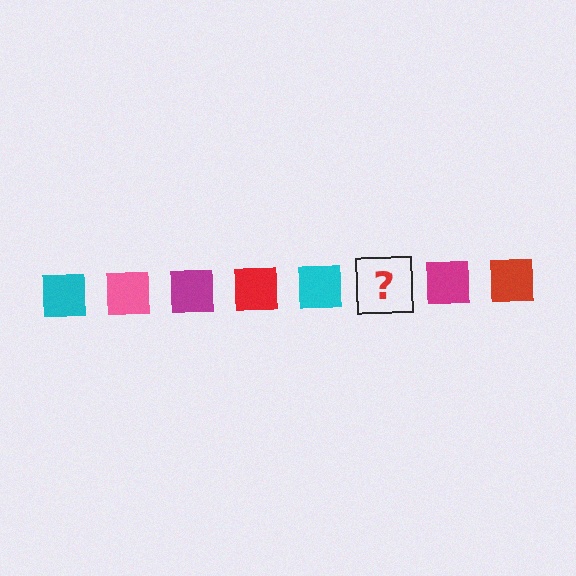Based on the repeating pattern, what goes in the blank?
The blank should be a pink square.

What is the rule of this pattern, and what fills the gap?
The rule is that the pattern cycles through cyan, pink, magenta, red squares. The gap should be filled with a pink square.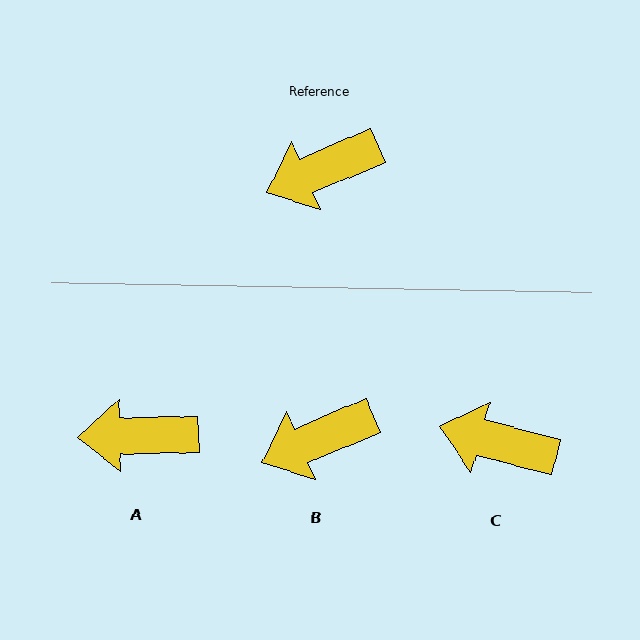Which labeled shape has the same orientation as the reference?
B.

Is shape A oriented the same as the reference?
No, it is off by about 22 degrees.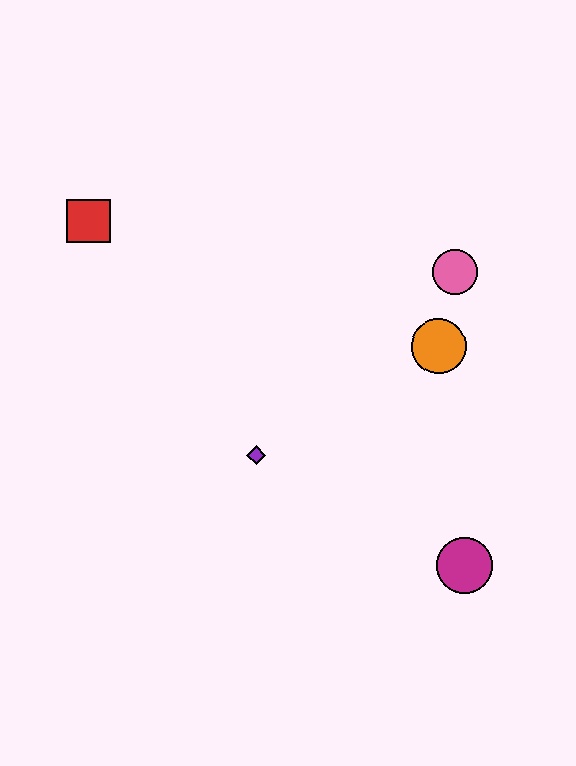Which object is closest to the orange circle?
The pink circle is closest to the orange circle.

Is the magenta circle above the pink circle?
No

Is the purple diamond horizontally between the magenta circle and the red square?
Yes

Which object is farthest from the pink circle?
The red square is farthest from the pink circle.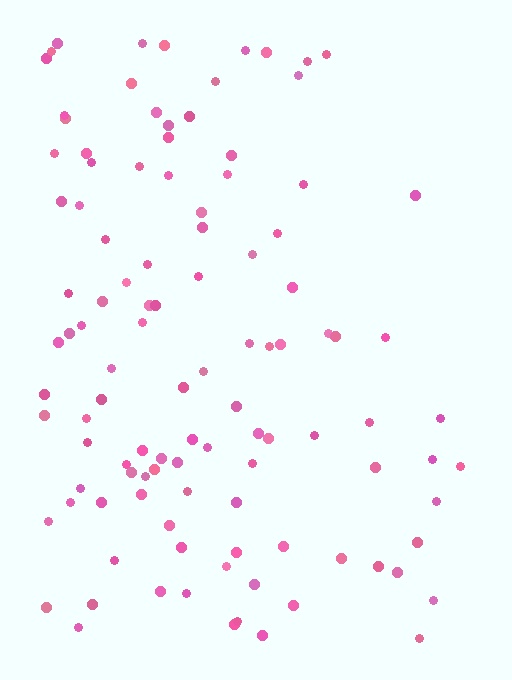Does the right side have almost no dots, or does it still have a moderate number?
Still a moderate number, just noticeably fewer than the left.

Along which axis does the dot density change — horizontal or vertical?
Horizontal.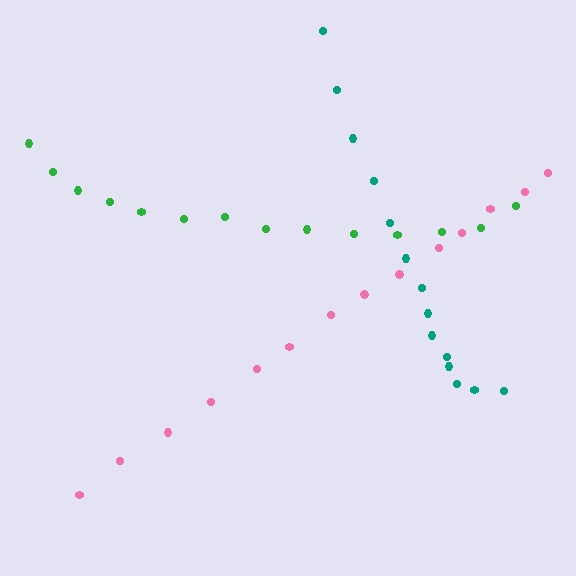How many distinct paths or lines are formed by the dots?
There are 3 distinct paths.